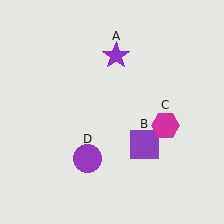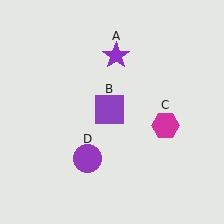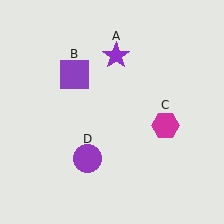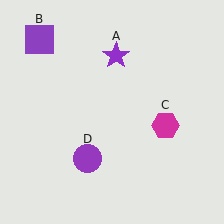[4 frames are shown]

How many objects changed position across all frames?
1 object changed position: purple square (object B).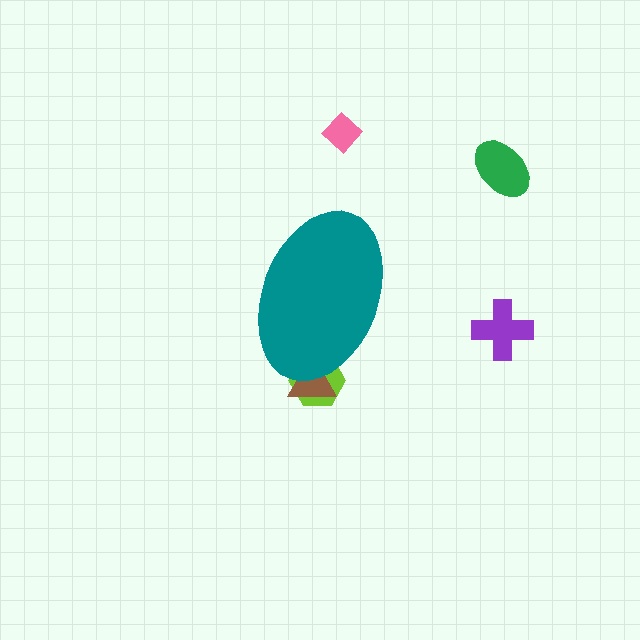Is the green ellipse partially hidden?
No, the green ellipse is fully visible.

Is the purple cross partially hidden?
No, the purple cross is fully visible.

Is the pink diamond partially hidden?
No, the pink diamond is fully visible.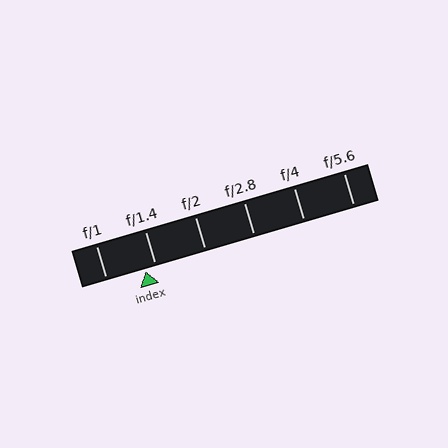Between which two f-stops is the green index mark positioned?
The index mark is between f/1 and f/1.4.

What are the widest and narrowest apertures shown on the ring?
The widest aperture shown is f/1 and the narrowest is f/5.6.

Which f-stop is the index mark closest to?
The index mark is closest to f/1.4.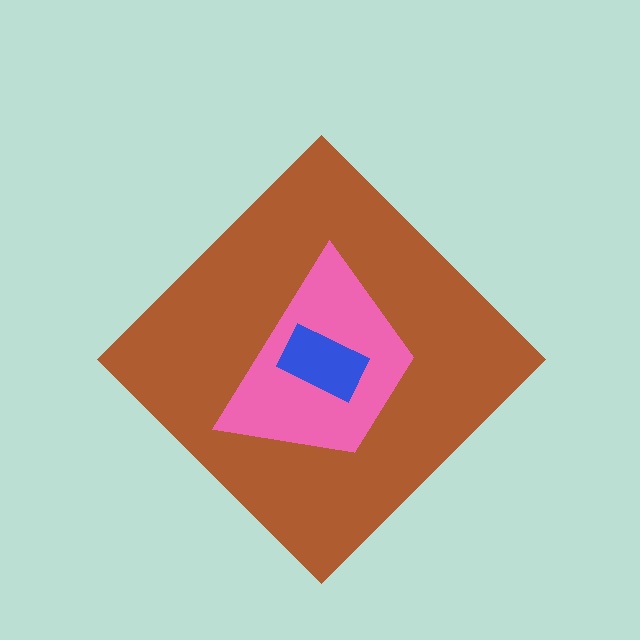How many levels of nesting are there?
3.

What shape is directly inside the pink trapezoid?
The blue rectangle.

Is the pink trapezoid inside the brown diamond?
Yes.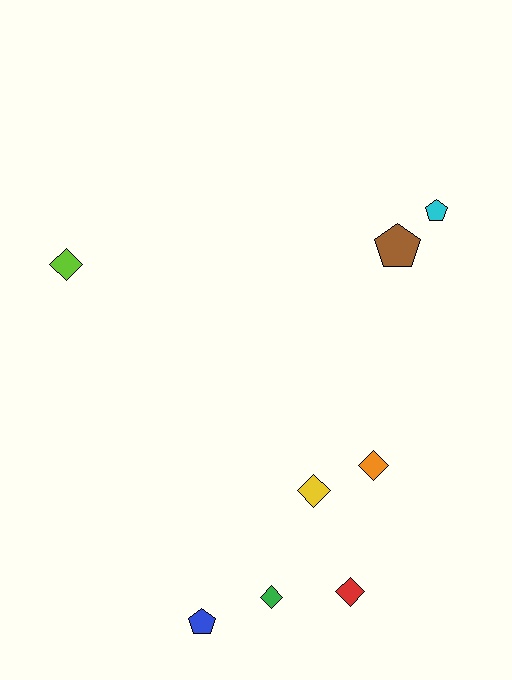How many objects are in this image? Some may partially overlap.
There are 8 objects.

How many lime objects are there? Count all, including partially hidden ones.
There is 1 lime object.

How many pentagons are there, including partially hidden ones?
There are 3 pentagons.